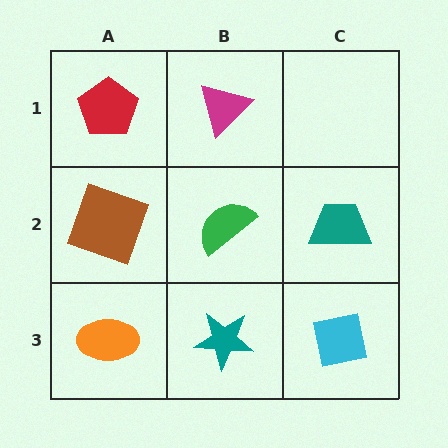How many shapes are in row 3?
3 shapes.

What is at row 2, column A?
A brown square.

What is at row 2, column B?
A green semicircle.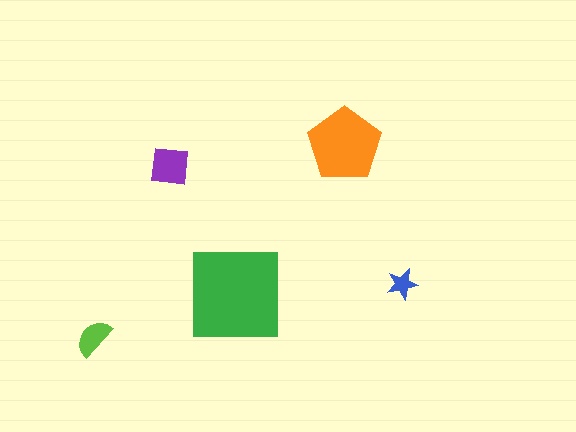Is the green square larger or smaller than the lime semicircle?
Larger.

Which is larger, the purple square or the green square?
The green square.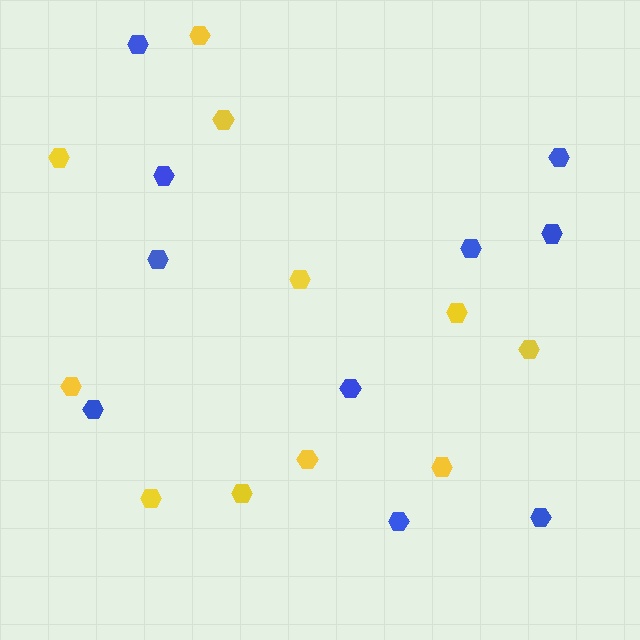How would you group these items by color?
There are 2 groups: one group of blue hexagons (10) and one group of yellow hexagons (11).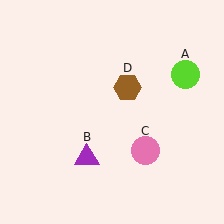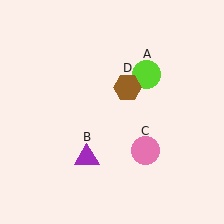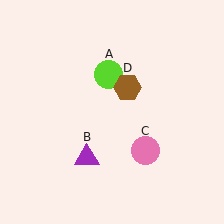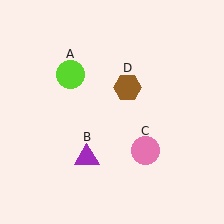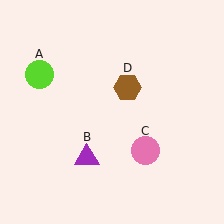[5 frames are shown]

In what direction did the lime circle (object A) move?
The lime circle (object A) moved left.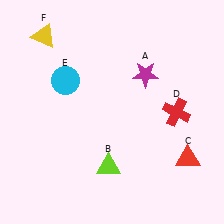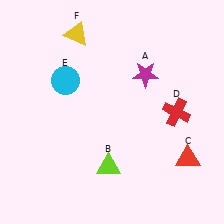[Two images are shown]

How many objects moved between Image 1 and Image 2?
1 object moved between the two images.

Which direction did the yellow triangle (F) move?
The yellow triangle (F) moved right.